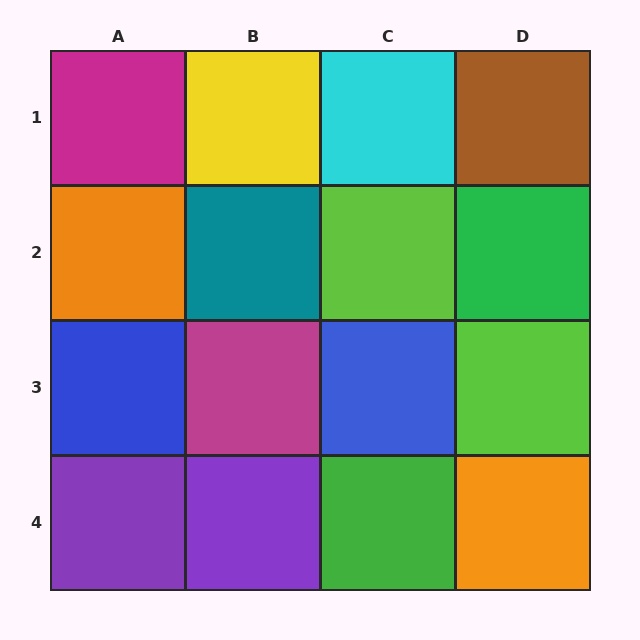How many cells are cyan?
1 cell is cyan.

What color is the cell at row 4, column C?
Green.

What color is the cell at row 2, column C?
Lime.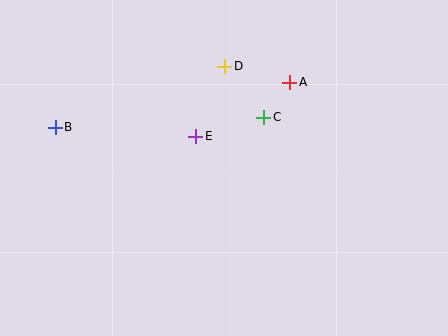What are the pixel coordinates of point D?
Point D is at (225, 66).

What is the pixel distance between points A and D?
The distance between A and D is 67 pixels.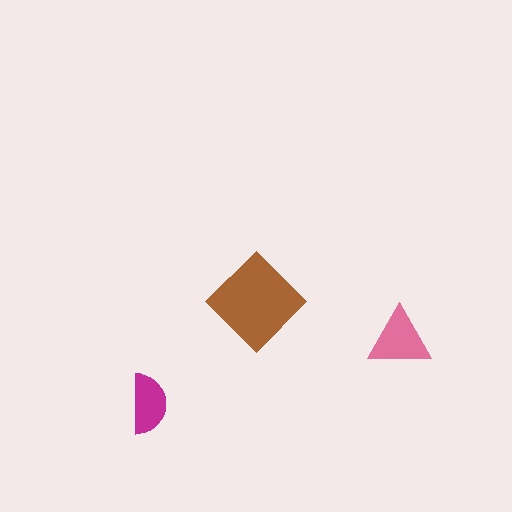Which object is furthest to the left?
The magenta semicircle is leftmost.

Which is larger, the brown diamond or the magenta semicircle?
The brown diamond.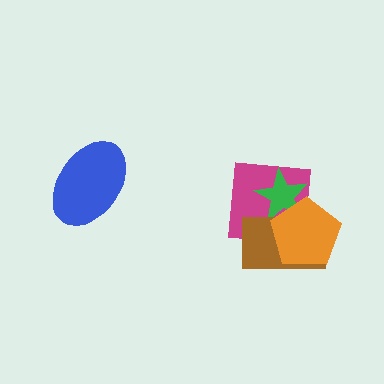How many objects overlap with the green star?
3 objects overlap with the green star.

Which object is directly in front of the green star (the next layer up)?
The brown rectangle is directly in front of the green star.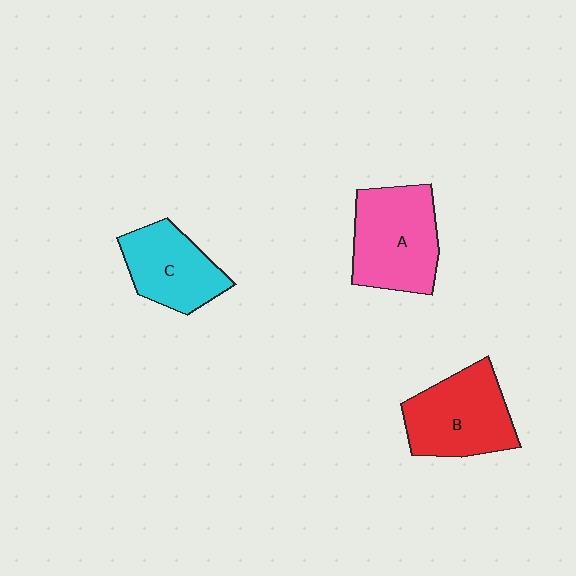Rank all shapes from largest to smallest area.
From largest to smallest: A (pink), B (red), C (cyan).